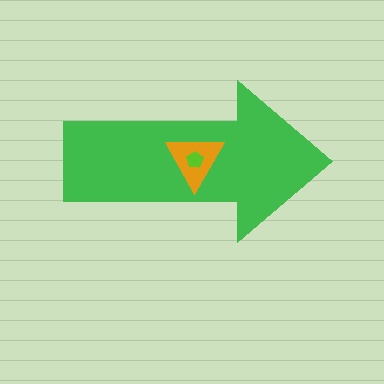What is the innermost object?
The lime pentagon.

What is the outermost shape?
The green arrow.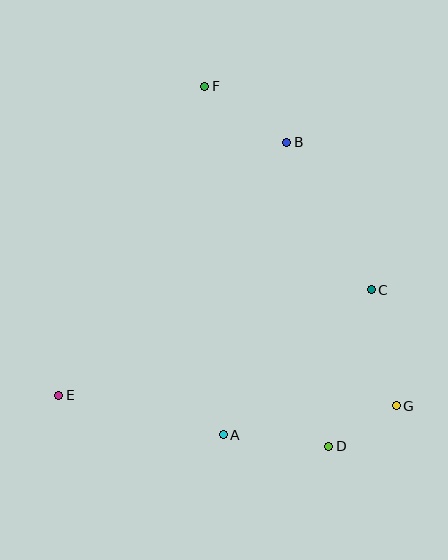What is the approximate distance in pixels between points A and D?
The distance between A and D is approximately 106 pixels.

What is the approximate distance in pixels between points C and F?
The distance between C and F is approximately 263 pixels.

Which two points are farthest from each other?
Points D and F are farthest from each other.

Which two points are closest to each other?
Points D and G are closest to each other.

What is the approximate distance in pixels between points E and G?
The distance between E and G is approximately 338 pixels.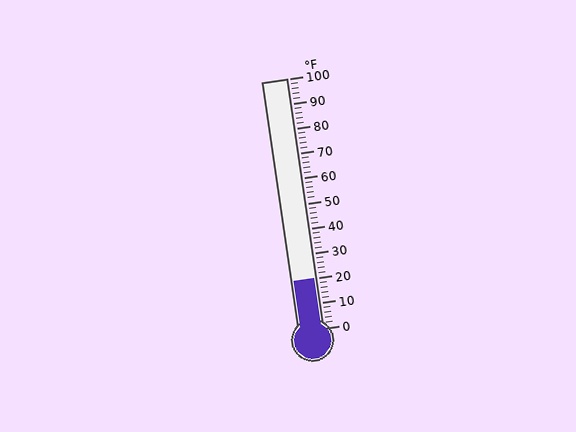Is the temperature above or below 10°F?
The temperature is above 10°F.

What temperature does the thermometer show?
The thermometer shows approximately 20°F.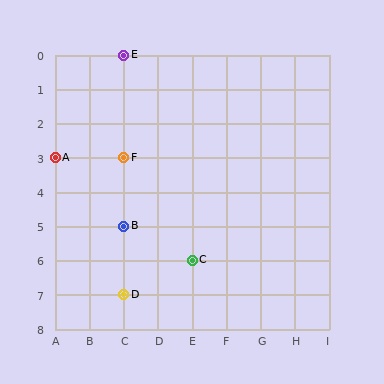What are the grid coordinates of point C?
Point C is at grid coordinates (E, 6).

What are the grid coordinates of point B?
Point B is at grid coordinates (C, 5).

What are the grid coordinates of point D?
Point D is at grid coordinates (C, 7).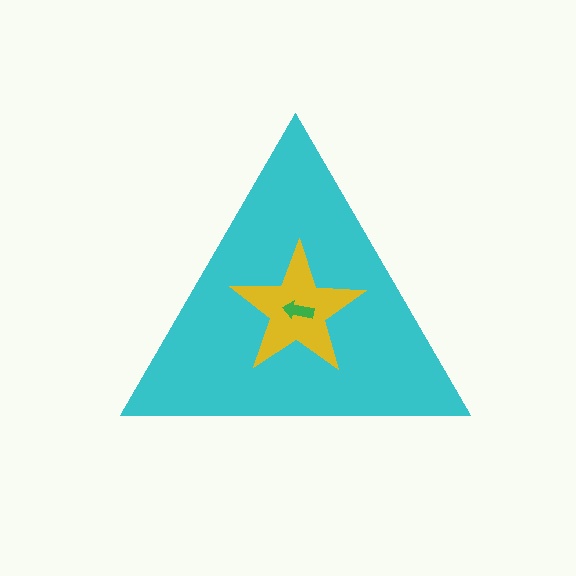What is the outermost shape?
The cyan triangle.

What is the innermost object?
The green arrow.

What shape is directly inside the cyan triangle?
The yellow star.